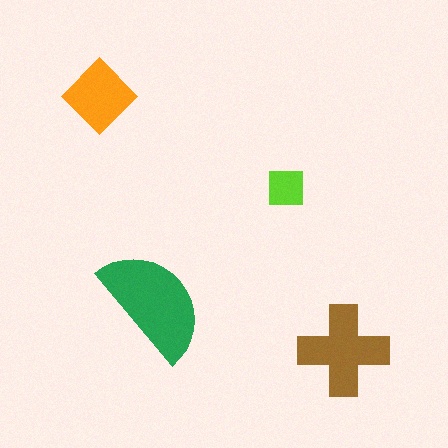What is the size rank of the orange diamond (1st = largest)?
3rd.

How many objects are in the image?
There are 4 objects in the image.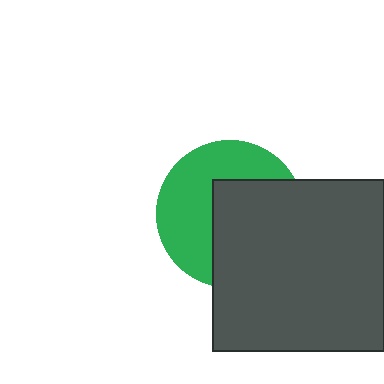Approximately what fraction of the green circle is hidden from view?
Roughly 51% of the green circle is hidden behind the dark gray square.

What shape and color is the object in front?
The object in front is a dark gray square.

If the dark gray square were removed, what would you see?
You would see the complete green circle.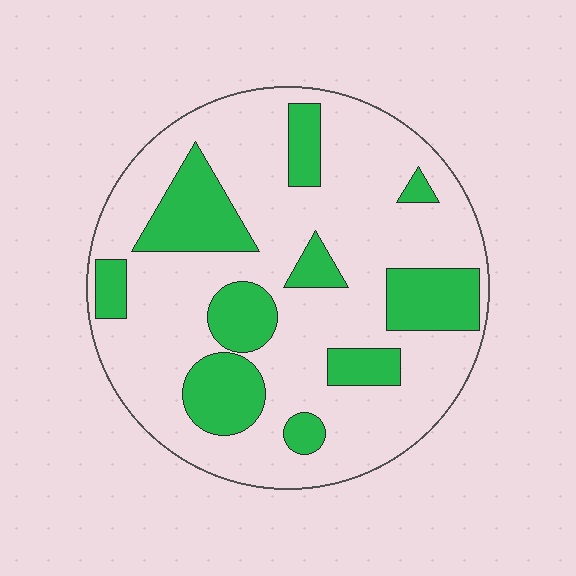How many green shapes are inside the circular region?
10.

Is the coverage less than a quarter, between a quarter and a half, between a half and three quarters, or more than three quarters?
Between a quarter and a half.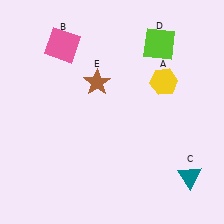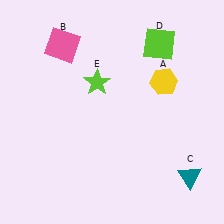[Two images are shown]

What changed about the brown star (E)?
In Image 1, E is brown. In Image 2, it changed to lime.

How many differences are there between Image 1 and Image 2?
There is 1 difference between the two images.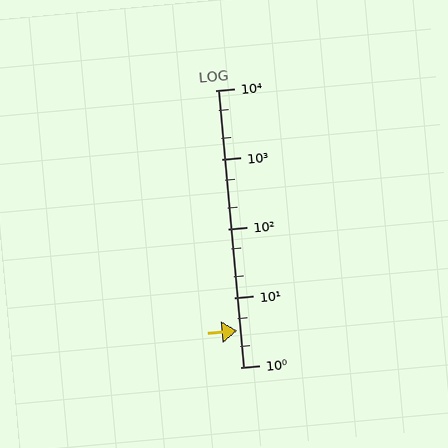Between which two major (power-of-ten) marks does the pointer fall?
The pointer is between 1 and 10.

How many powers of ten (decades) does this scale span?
The scale spans 4 decades, from 1 to 10000.